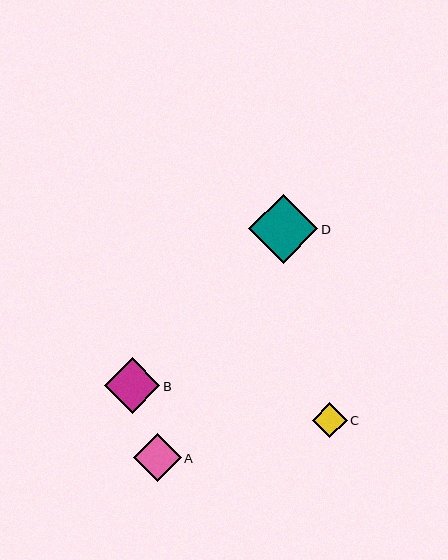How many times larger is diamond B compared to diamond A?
Diamond B is approximately 1.2 times the size of diamond A.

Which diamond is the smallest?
Diamond C is the smallest with a size of approximately 35 pixels.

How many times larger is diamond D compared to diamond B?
Diamond D is approximately 1.2 times the size of diamond B.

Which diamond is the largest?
Diamond D is the largest with a size of approximately 69 pixels.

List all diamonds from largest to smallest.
From largest to smallest: D, B, A, C.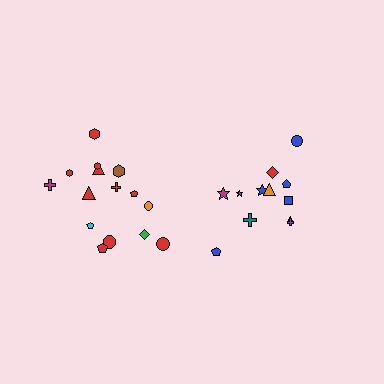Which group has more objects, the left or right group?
The left group.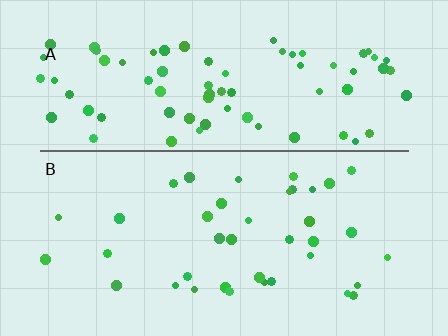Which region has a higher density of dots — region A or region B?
A (the top).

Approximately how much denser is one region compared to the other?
Approximately 2.0× — region A over region B.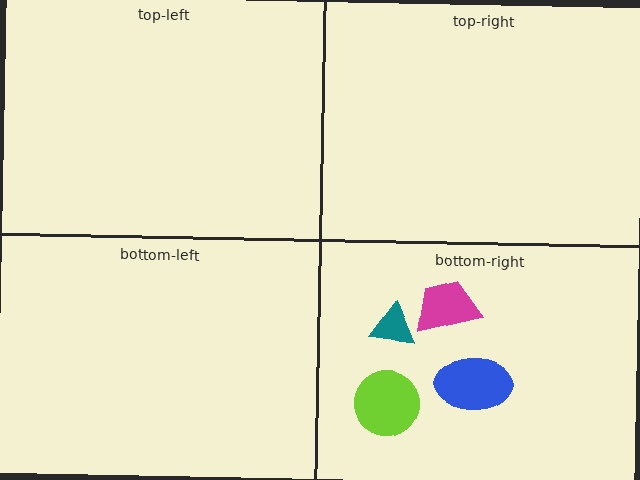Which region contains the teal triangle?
The bottom-right region.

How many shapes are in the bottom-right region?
4.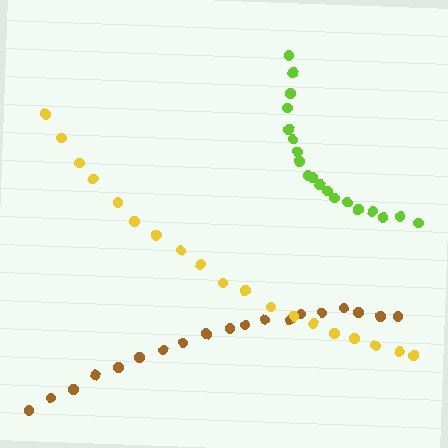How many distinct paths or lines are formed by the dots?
There are 3 distinct paths.